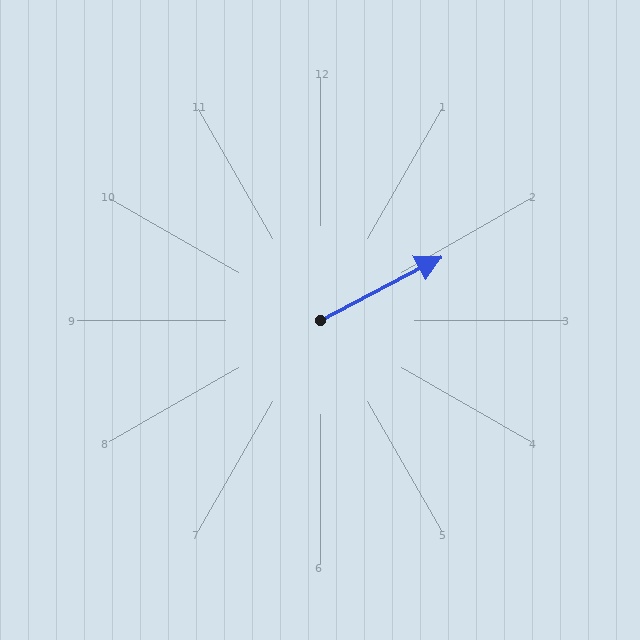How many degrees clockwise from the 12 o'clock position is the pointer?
Approximately 62 degrees.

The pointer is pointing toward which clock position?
Roughly 2 o'clock.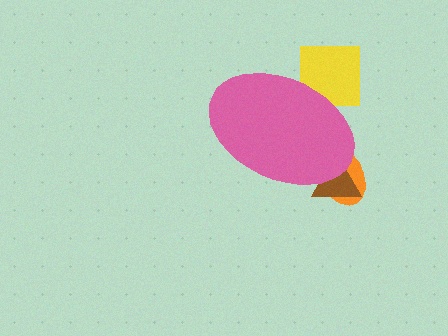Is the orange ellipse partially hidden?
Yes, the orange ellipse is partially hidden behind the pink ellipse.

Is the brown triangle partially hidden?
Yes, the brown triangle is partially hidden behind the pink ellipse.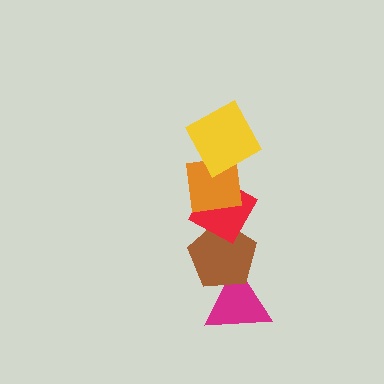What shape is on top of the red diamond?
The orange square is on top of the red diamond.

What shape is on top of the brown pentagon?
The red diamond is on top of the brown pentagon.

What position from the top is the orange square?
The orange square is 2nd from the top.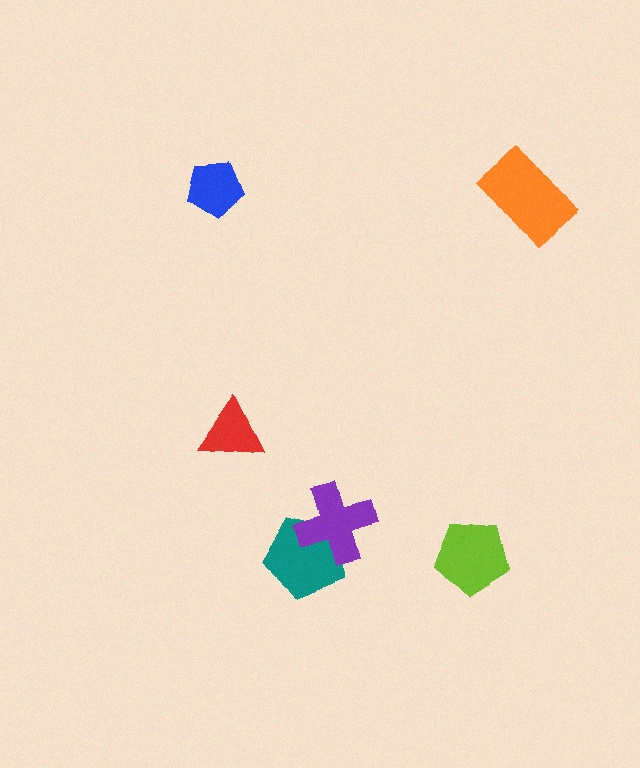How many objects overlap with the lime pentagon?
0 objects overlap with the lime pentagon.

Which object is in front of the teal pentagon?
The purple cross is in front of the teal pentagon.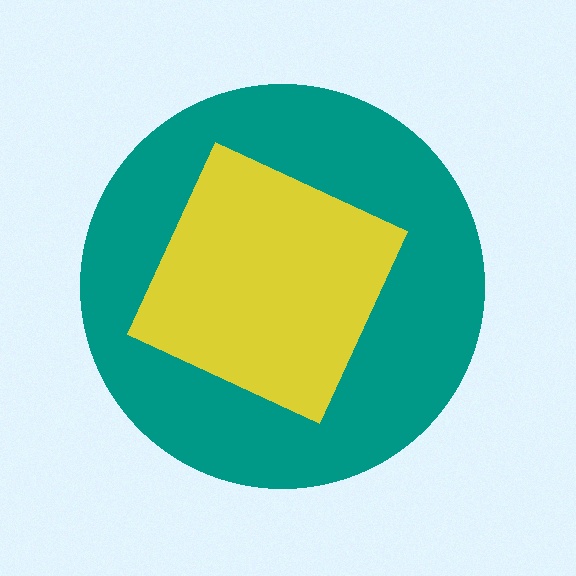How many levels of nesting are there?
2.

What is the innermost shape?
The yellow square.